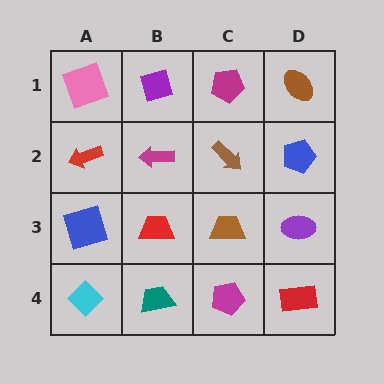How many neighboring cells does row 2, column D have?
3.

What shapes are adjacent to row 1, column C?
A brown arrow (row 2, column C), a purple diamond (row 1, column B), a brown ellipse (row 1, column D).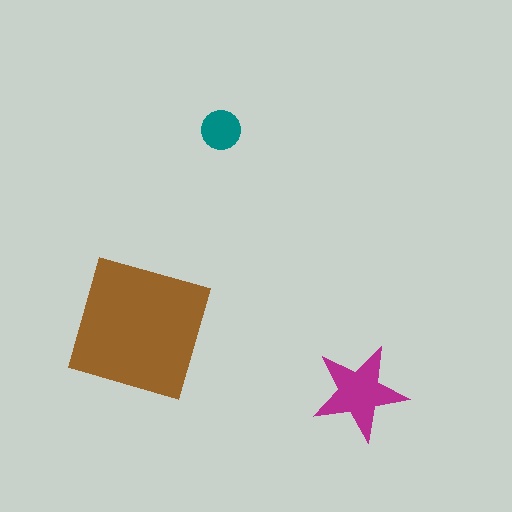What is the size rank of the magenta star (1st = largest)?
2nd.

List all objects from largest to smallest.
The brown square, the magenta star, the teal circle.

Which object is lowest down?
The magenta star is bottommost.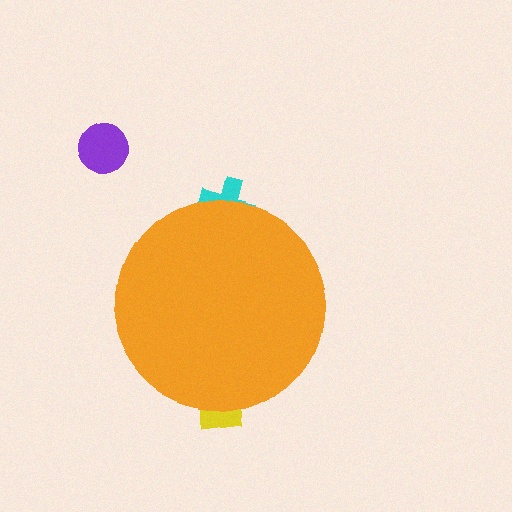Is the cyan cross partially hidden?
Yes, the cyan cross is partially hidden behind the orange circle.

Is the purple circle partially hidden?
No, the purple circle is fully visible.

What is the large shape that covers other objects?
An orange circle.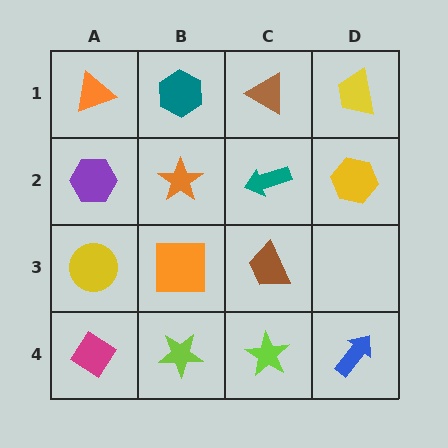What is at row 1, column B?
A teal hexagon.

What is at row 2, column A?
A purple hexagon.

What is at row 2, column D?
A yellow hexagon.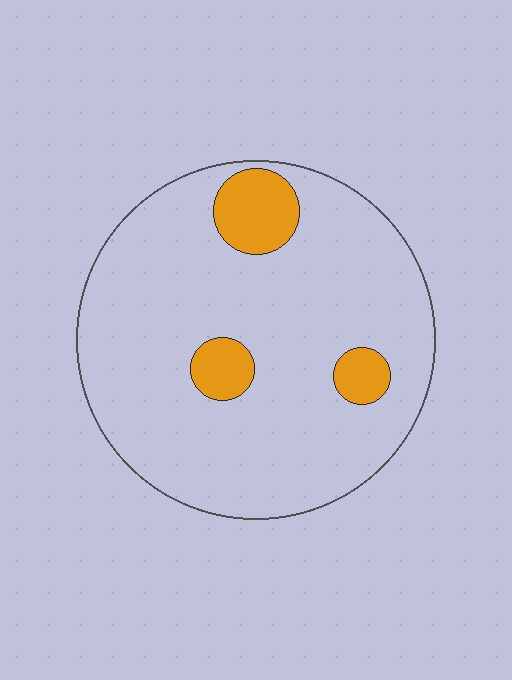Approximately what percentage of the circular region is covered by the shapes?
Approximately 10%.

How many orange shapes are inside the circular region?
3.